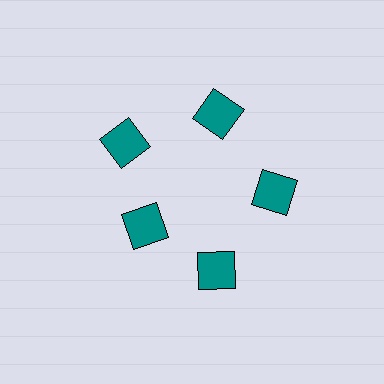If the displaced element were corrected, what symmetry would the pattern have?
It would have 5-fold rotational symmetry — the pattern would map onto itself every 72 degrees.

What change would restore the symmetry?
The symmetry would be restored by moving it outward, back onto the ring so that all 5 squares sit at equal angles and equal distance from the center.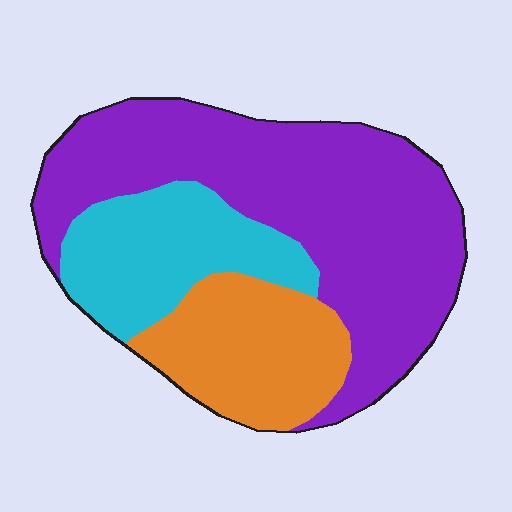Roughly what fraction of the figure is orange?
Orange covers about 20% of the figure.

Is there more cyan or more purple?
Purple.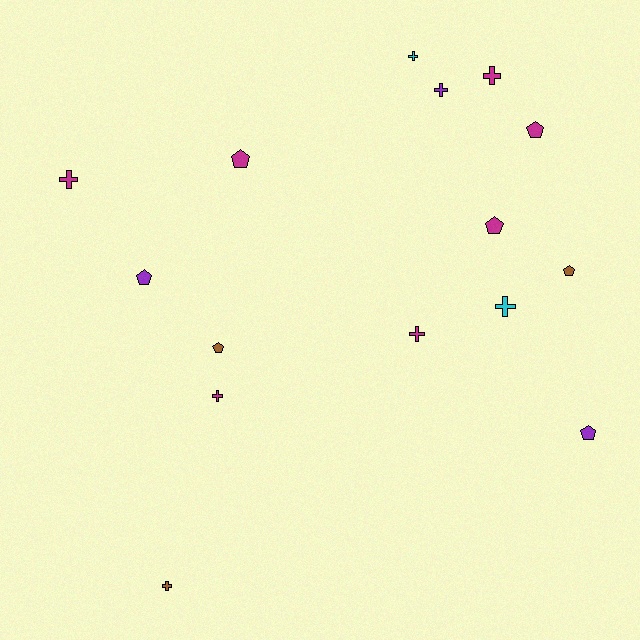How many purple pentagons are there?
There are 2 purple pentagons.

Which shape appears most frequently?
Cross, with 8 objects.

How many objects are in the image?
There are 15 objects.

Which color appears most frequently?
Magenta, with 7 objects.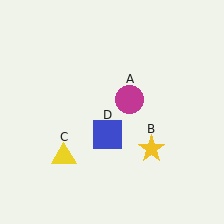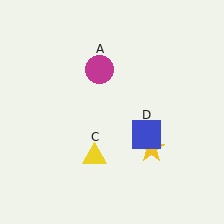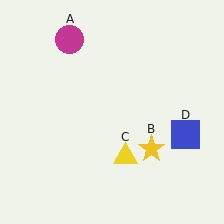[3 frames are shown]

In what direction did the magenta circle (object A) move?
The magenta circle (object A) moved up and to the left.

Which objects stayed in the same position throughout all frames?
Yellow star (object B) remained stationary.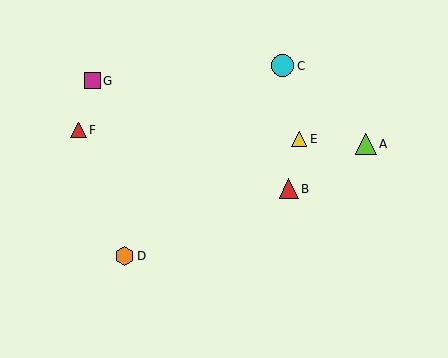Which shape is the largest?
The cyan circle (labeled C) is the largest.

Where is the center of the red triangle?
The center of the red triangle is at (289, 189).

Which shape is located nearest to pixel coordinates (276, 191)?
The red triangle (labeled B) at (289, 189) is nearest to that location.